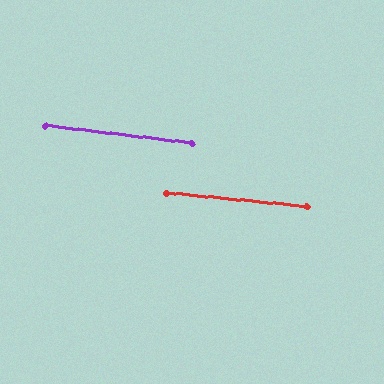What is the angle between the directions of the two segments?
Approximately 1 degree.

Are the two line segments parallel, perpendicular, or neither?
Parallel — their directions differ by only 1.2°.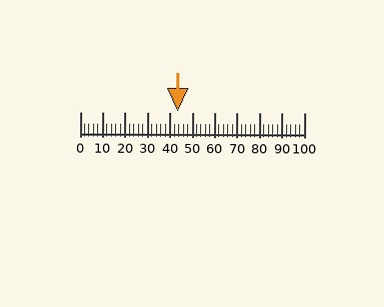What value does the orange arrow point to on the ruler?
The orange arrow points to approximately 43.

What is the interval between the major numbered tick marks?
The major tick marks are spaced 10 units apart.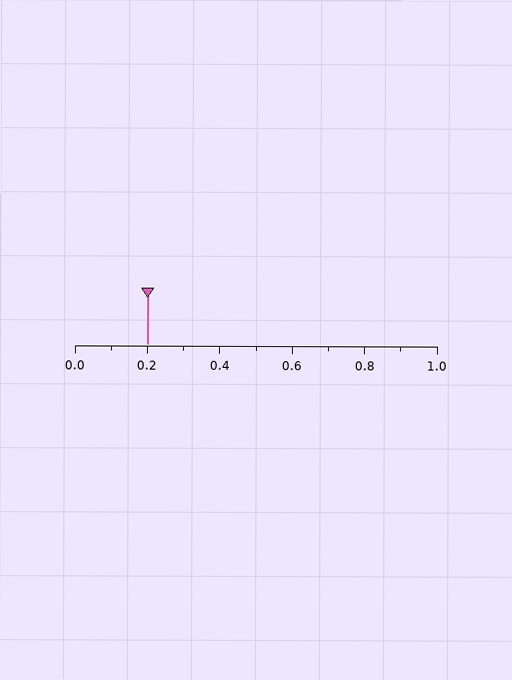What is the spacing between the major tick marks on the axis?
The major ticks are spaced 0.2 apart.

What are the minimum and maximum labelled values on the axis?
The axis runs from 0.0 to 1.0.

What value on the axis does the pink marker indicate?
The marker indicates approximately 0.2.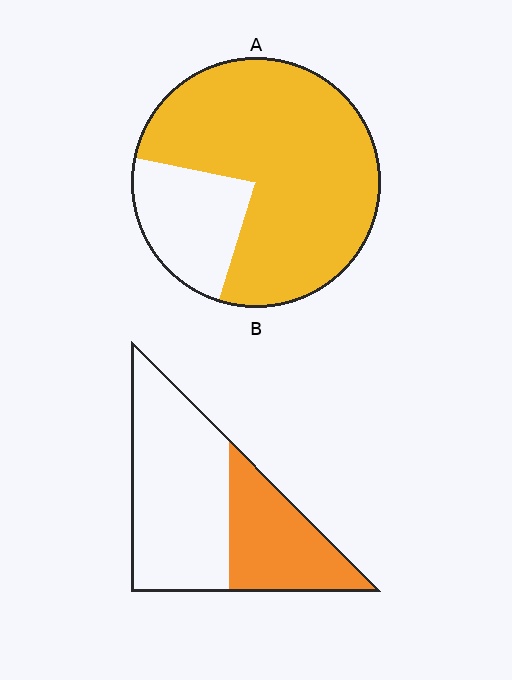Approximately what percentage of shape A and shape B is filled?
A is approximately 75% and B is approximately 35%.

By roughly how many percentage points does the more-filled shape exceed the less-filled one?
By roughly 40 percentage points (A over B).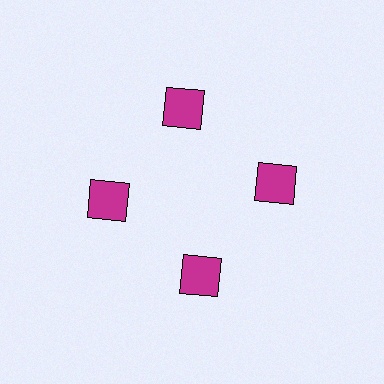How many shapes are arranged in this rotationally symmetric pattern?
There are 4 shapes, arranged in 4 groups of 1.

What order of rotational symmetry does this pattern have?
This pattern has 4-fold rotational symmetry.